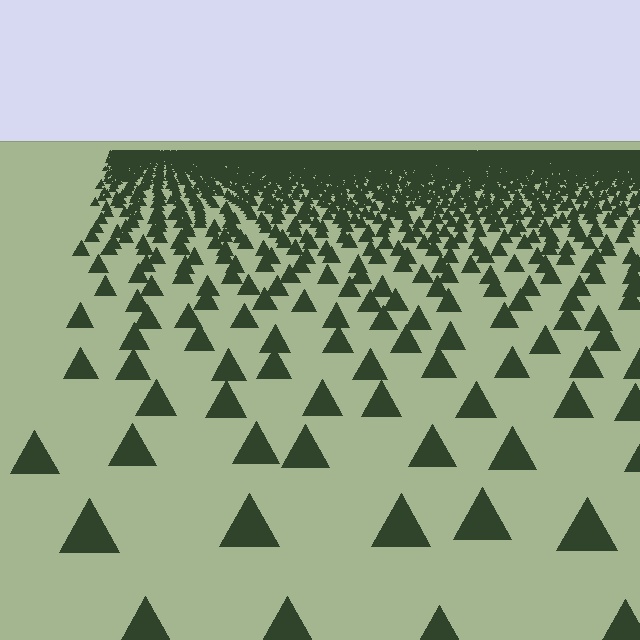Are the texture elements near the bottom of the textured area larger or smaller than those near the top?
Larger. Near the bottom, elements are closer to the viewer and appear at a bigger on-screen size.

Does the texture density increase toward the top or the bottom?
Density increases toward the top.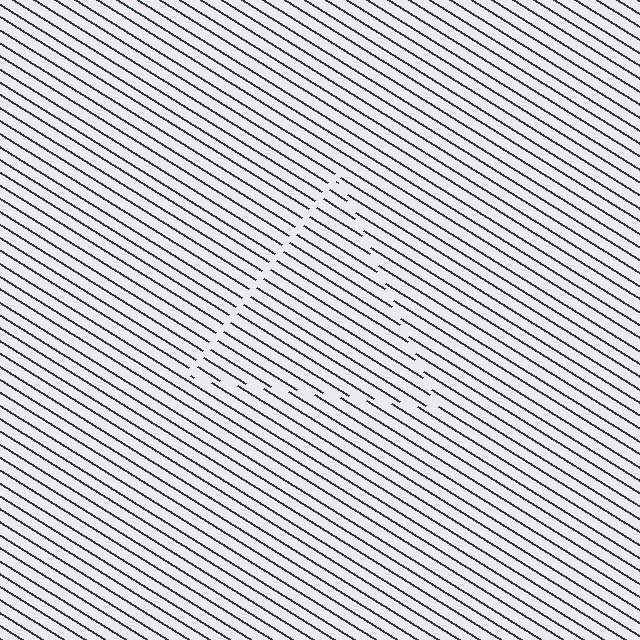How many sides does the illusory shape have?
3 sides — the line-ends trace a triangle.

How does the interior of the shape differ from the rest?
The interior of the shape contains the same grating, shifted by half a period — the contour is defined by the phase discontinuity where line-ends from the inner and outer gratings abut.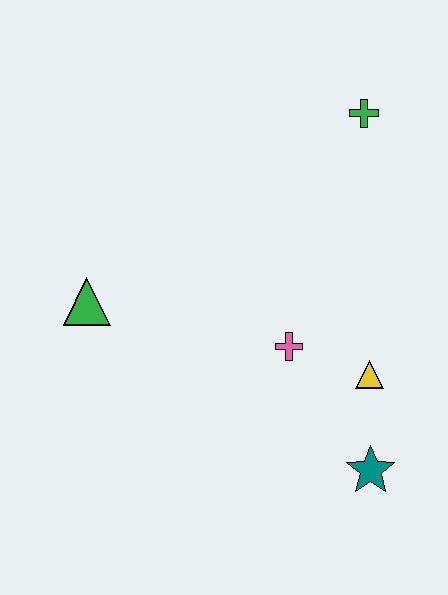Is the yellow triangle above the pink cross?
No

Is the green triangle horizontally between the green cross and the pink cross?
No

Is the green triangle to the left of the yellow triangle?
Yes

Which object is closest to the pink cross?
The yellow triangle is closest to the pink cross.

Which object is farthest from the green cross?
The teal star is farthest from the green cross.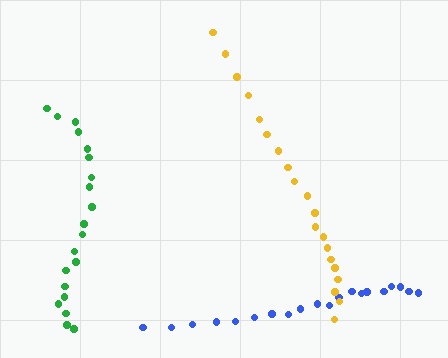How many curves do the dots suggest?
There are 3 distinct paths.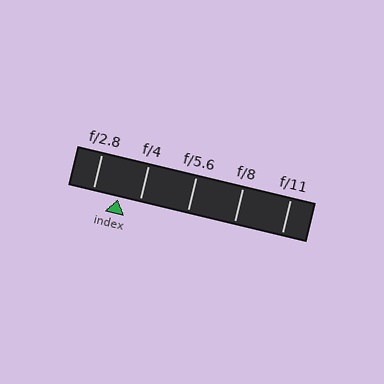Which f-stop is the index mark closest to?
The index mark is closest to f/4.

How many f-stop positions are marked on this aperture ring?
There are 5 f-stop positions marked.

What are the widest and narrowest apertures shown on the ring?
The widest aperture shown is f/2.8 and the narrowest is f/11.